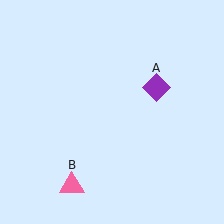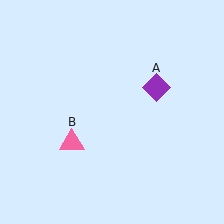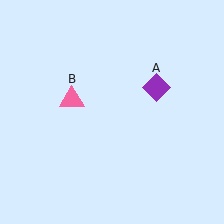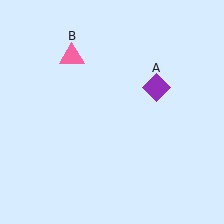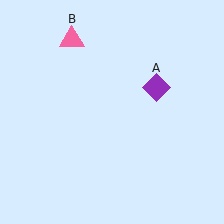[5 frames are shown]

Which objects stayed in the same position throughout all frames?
Purple diamond (object A) remained stationary.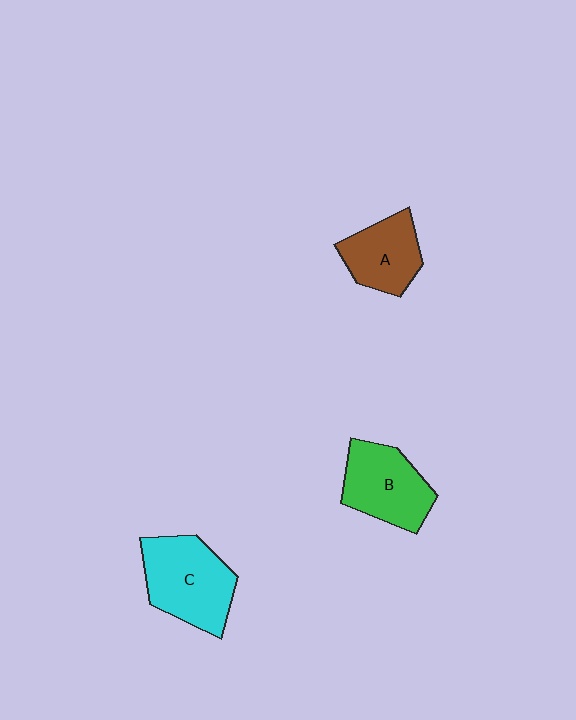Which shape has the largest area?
Shape C (cyan).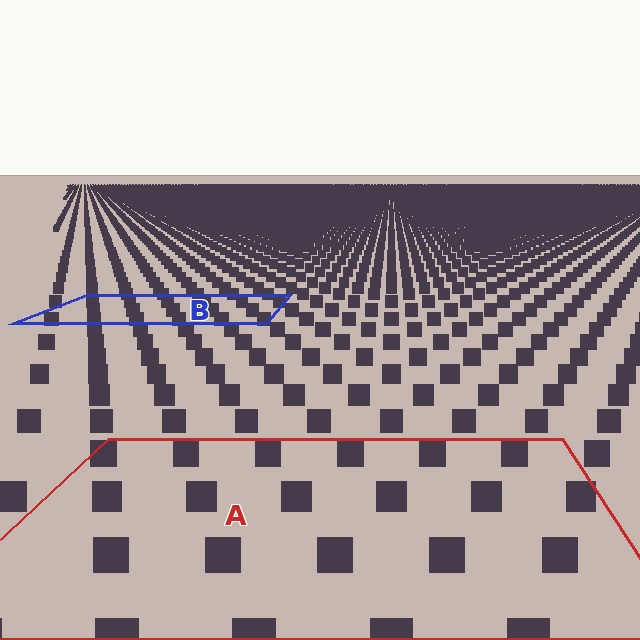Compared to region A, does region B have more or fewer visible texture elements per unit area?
Region B has more texture elements per unit area — they are packed more densely because it is farther away.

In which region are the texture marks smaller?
The texture marks are smaller in region B, because it is farther away.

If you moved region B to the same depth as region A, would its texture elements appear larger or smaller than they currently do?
They would appear larger. At a closer depth, the same texture elements are projected at a bigger on-screen size.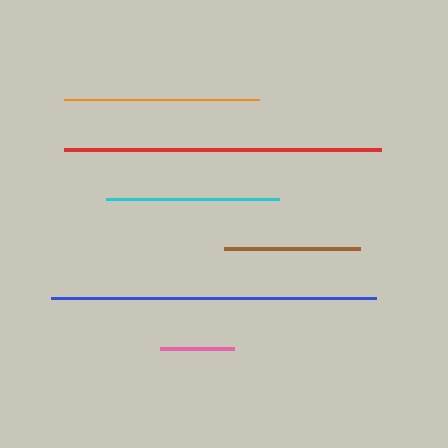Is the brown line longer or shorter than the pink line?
The brown line is longer than the pink line.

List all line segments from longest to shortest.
From longest to shortest: blue, red, orange, cyan, brown, pink.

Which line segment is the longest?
The blue line is the longest at approximately 325 pixels.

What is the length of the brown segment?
The brown segment is approximately 136 pixels long.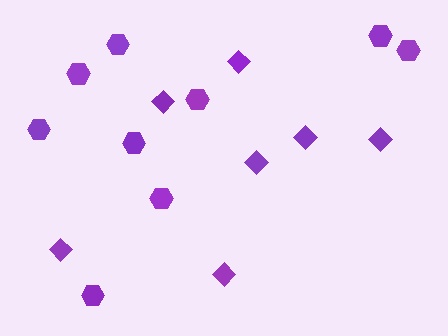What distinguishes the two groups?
There are 2 groups: one group of diamonds (7) and one group of hexagons (9).